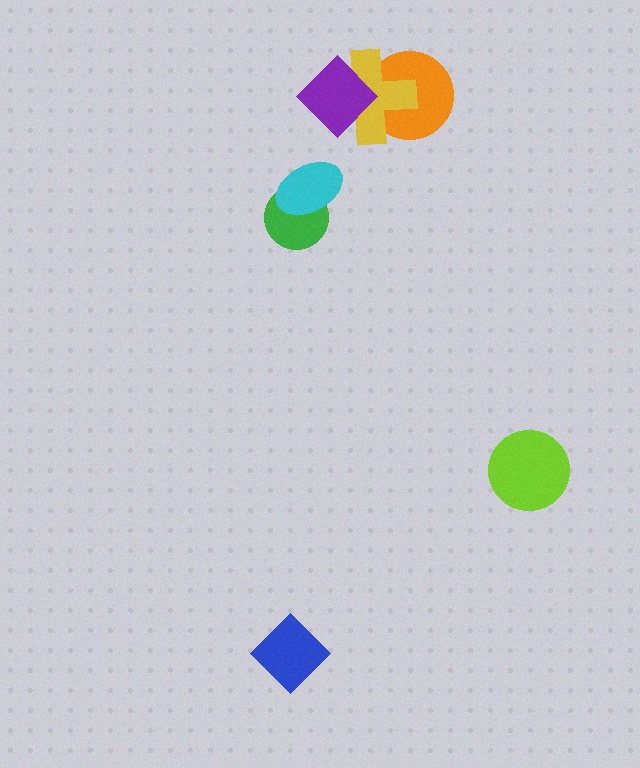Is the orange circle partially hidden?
Yes, it is partially covered by another shape.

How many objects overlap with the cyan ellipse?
1 object overlaps with the cyan ellipse.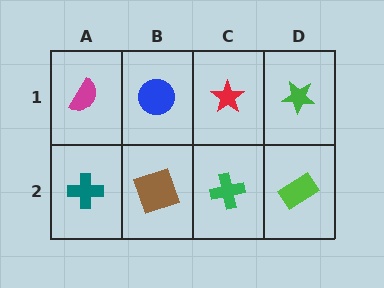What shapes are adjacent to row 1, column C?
A green cross (row 2, column C), a blue circle (row 1, column B), a green star (row 1, column D).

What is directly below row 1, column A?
A teal cross.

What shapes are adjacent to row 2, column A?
A magenta semicircle (row 1, column A), a brown square (row 2, column B).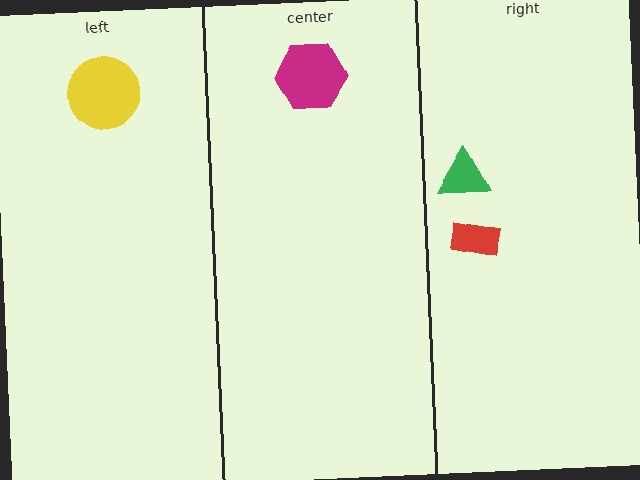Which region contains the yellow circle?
The left region.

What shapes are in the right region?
The red rectangle, the green triangle.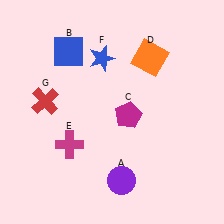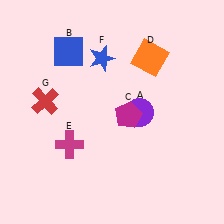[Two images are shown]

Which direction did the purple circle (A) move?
The purple circle (A) moved up.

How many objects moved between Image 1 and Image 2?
1 object moved between the two images.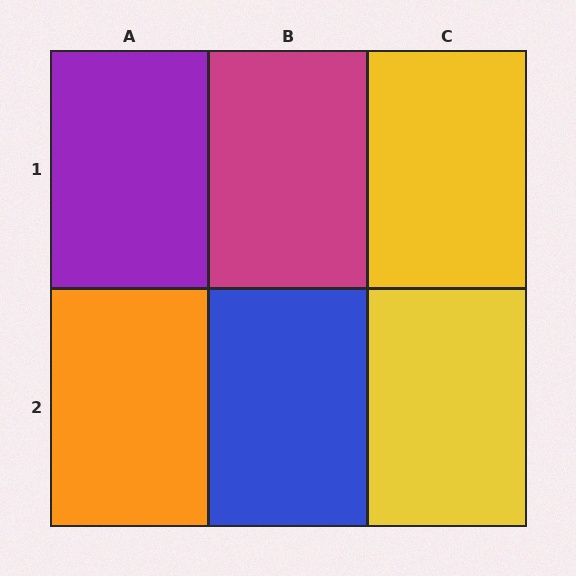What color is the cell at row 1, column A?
Purple.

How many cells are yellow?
2 cells are yellow.